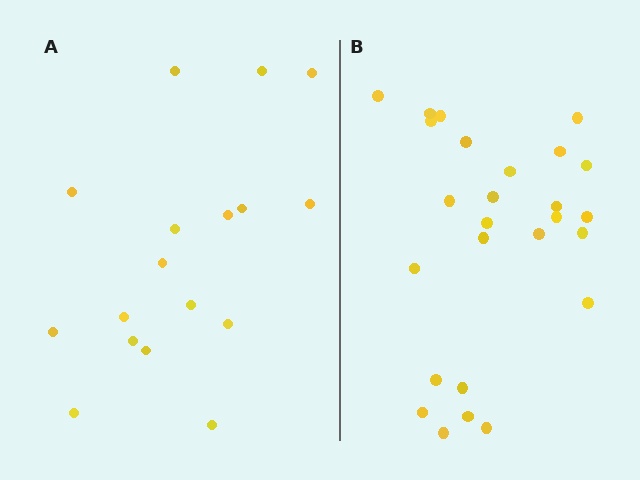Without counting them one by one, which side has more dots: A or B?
Region B (the right region) has more dots.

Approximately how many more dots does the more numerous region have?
Region B has roughly 8 or so more dots than region A.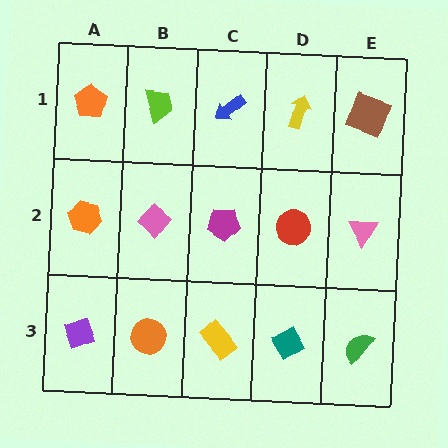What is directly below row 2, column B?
An orange circle.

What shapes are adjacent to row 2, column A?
An orange pentagon (row 1, column A), a purple diamond (row 3, column A), a pink diamond (row 2, column B).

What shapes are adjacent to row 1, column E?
A pink triangle (row 2, column E), a yellow arrow (row 1, column D).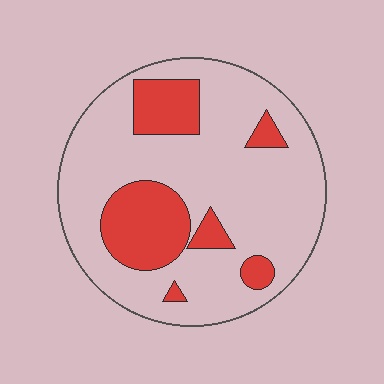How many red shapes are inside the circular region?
6.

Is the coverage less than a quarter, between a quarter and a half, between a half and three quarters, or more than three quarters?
Less than a quarter.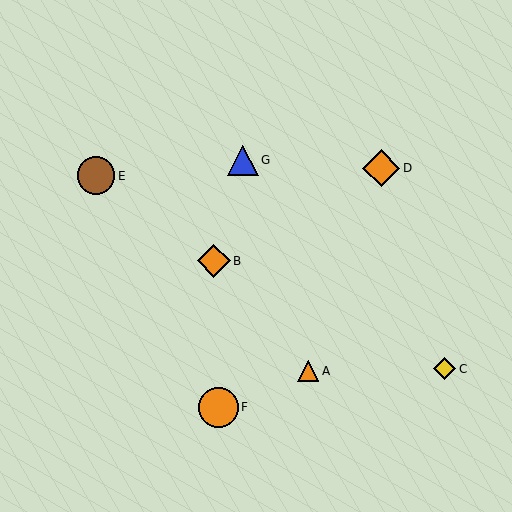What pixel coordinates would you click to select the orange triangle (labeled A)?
Click at (308, 371) to select the orange triangle A.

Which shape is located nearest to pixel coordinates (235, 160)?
The blue triangle (labeled G) at (243, 160) is nearest to that location.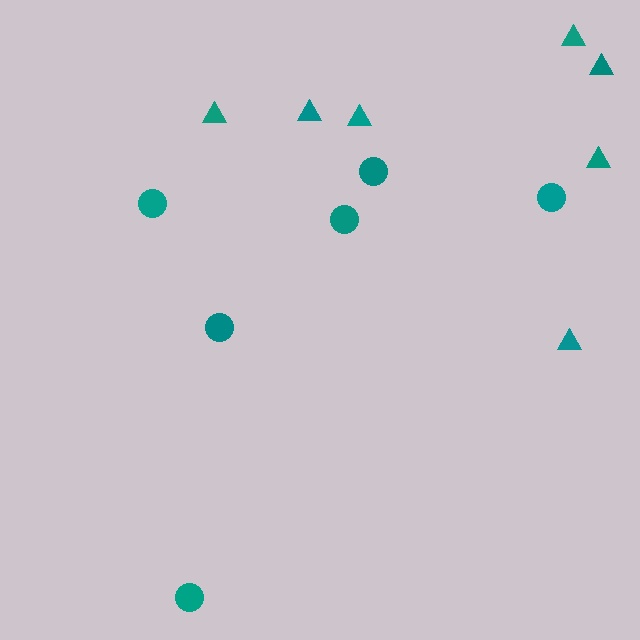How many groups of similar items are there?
There are 2 groups: one group of circles (6) and one group of triangles (7).